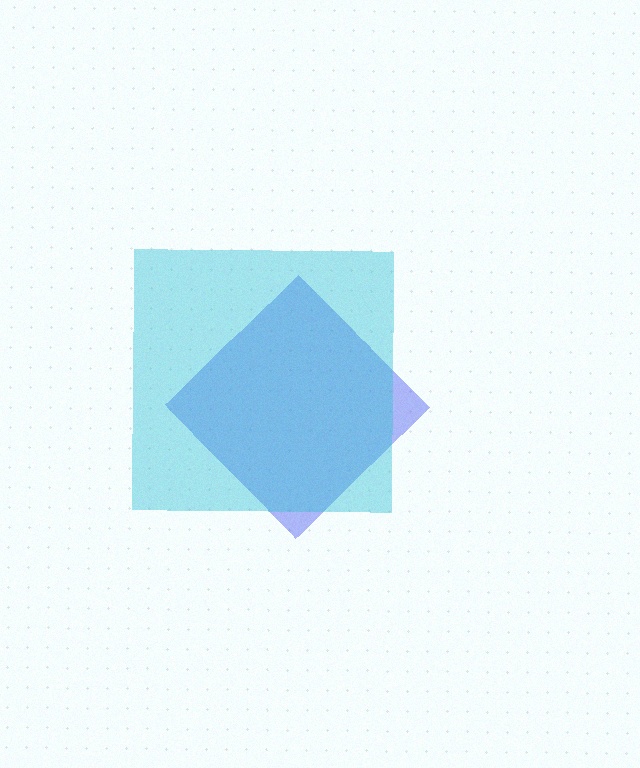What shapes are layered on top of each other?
The layered shapes are: a blue diamond, a cyan square.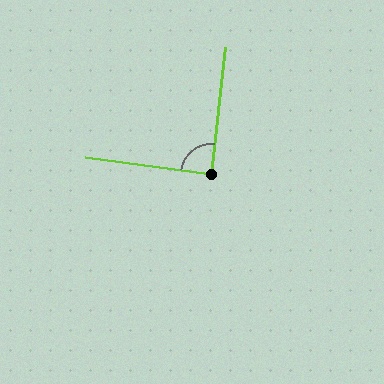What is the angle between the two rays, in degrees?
Approximately 89 degrees.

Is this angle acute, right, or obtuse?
It is approximately a right angle.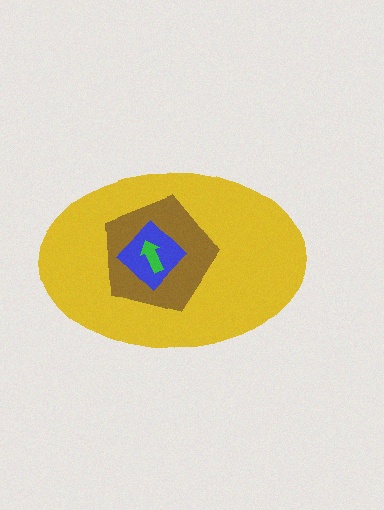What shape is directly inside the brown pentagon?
The blue diamond.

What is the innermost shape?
The green arrow.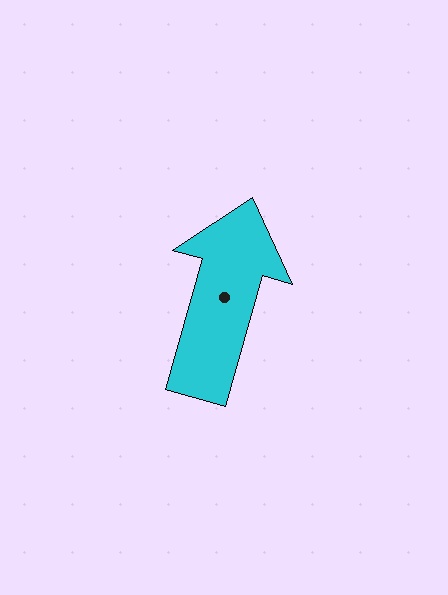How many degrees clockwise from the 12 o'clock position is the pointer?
Approximately 16 degrees.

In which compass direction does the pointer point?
North.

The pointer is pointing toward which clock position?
Roughly 1 o'clock.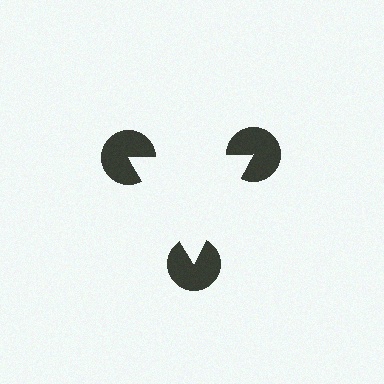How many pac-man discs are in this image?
There are 3 — one at each vertex of the illusory triangle.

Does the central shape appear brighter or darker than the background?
It typically appears slightly brighter than the background, even though no actual brightness change is drawn.